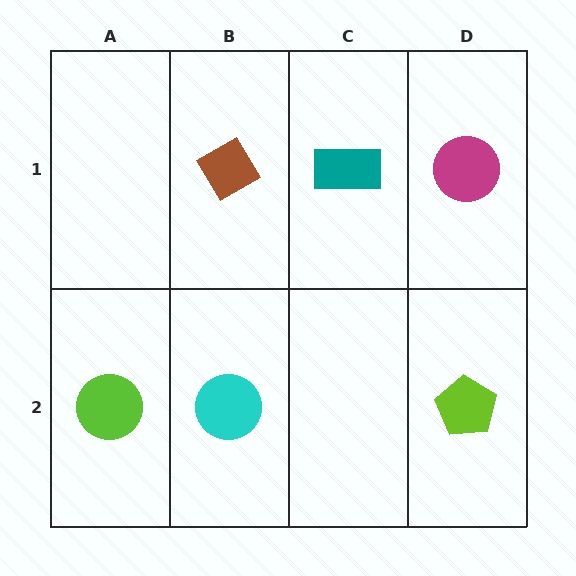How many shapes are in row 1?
3 shapes.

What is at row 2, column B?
A cyan circle.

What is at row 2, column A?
A lime circle.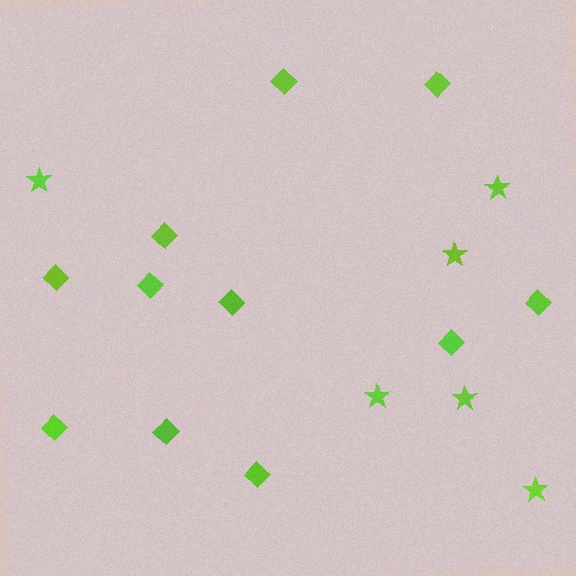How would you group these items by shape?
There are 2 groups: one group of diamonds (11) and one group of stars (6).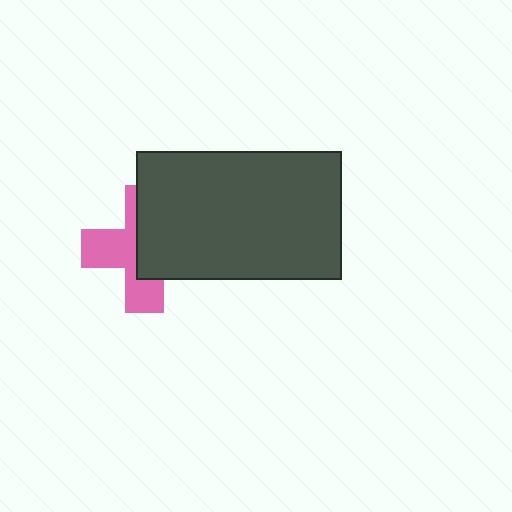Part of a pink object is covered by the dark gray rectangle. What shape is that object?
It is a cross.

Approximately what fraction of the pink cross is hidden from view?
Roughly 53% of the pink cross is hidden behind the dark gray rectangle.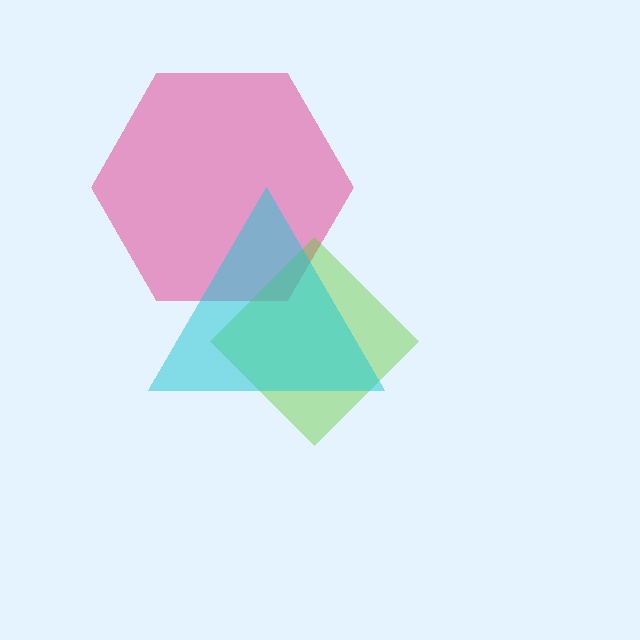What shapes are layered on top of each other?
The layered shapes are: a pink hexagon, a lime diamond, a cyan triangle.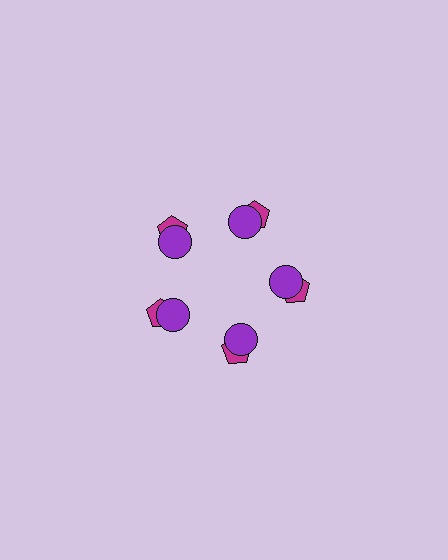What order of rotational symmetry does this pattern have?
This pattern has 5-fold rotational symmetry.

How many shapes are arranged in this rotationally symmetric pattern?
There are 10 shapes, arranged in 5 groups of 2.